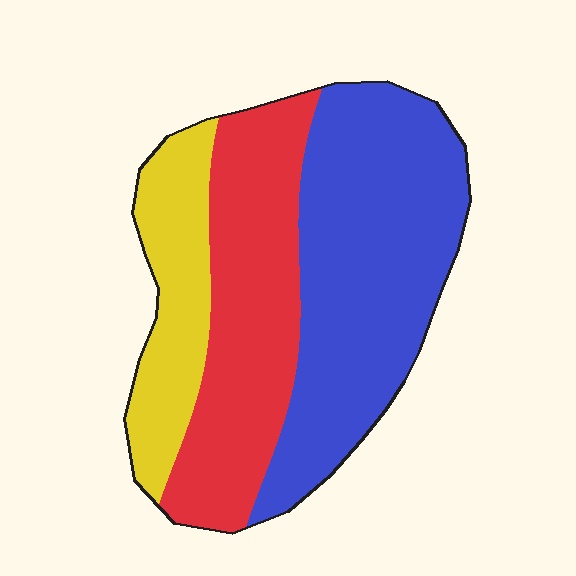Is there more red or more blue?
Blue.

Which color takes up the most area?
Blue, at roughly 45%.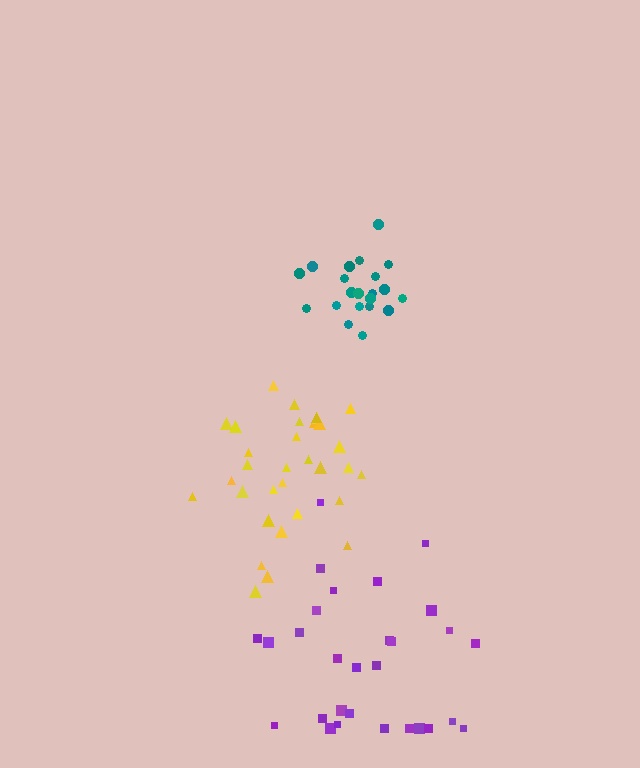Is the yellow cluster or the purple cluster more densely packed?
Yellow.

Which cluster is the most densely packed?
Teal.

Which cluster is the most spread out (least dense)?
Purple.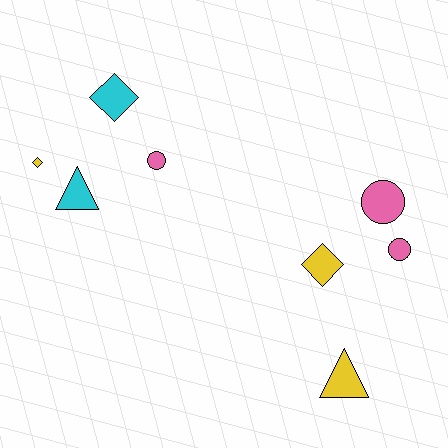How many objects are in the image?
There are 8 objects.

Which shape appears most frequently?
Circle, with 3 objects.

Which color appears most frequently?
Pink, with 3 objects.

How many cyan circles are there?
There are no cyan circles.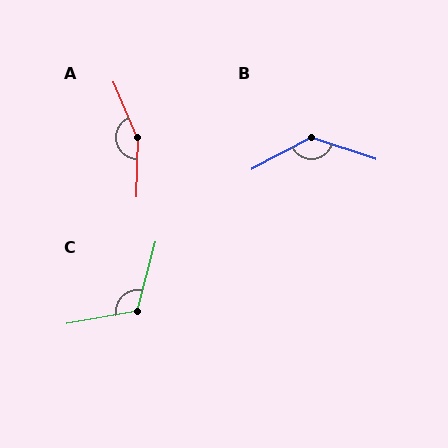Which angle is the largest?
A, at approximately 155 degrees.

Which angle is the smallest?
C, at approximately 115 degrees.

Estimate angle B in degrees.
Approximately 134 degrees.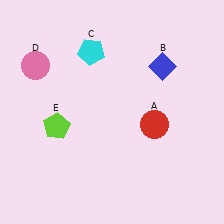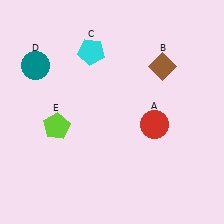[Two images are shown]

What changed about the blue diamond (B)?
In Image 1, B is blue. In Image 2, it changed to brown.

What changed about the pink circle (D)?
In Image 1, D is pink. In Image 2, it changed to teal.